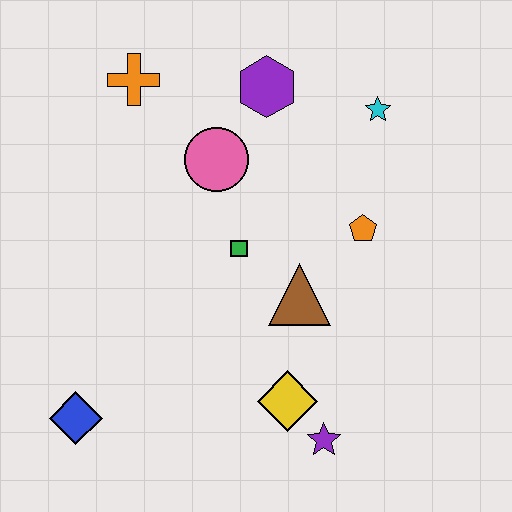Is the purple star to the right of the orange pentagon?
No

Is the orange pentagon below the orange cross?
Yes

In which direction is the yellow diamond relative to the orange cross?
The yellow diamond is below the orange cross.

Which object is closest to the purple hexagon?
The pink circle is closest to the purple hexagon.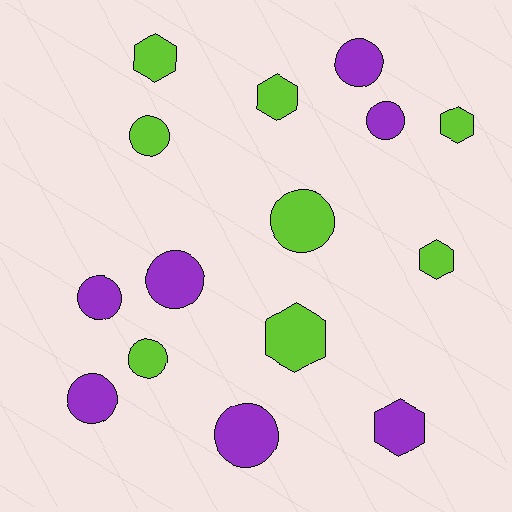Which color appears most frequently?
Lime, with 8 objects.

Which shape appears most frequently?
Circle, with 9 objects.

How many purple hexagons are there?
There is 1 purple hexagon.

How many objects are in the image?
There are 15 objects.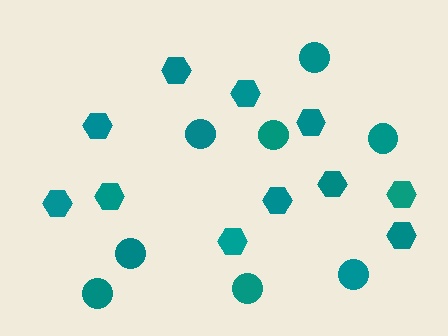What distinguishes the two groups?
There are 2 groups: one group of circles (8) and one group of hexagons (11).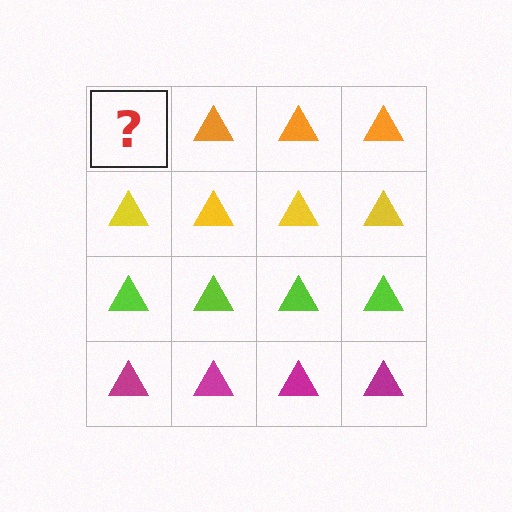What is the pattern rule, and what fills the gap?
The rule is that each row has a consistent color. The gap should be filled with an orange triangle.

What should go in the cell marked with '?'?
The missing cell should contain an orange triangle.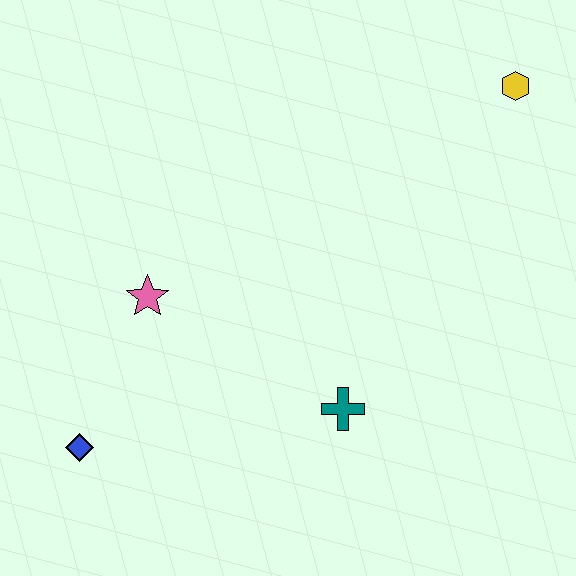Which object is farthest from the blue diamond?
The yellow hexagon is farthest from the blue diamond.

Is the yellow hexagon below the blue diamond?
No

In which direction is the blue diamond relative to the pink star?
The blue diamond is below the pink star.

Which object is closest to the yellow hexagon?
The teal cross is closest to the yellow hexagon.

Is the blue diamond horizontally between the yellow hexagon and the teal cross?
No